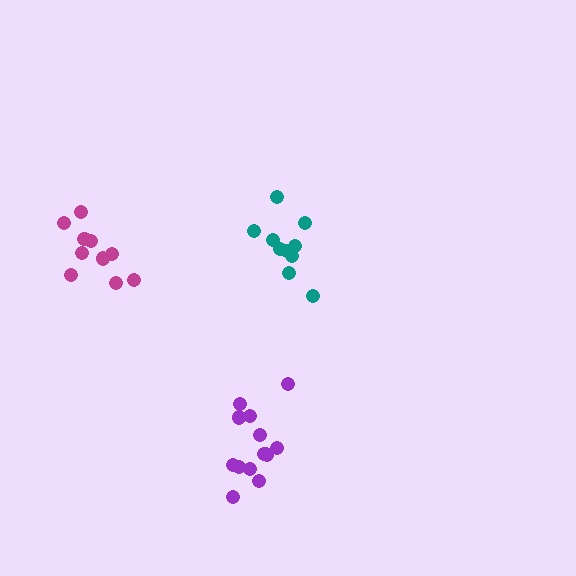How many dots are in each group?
Group 1: 11 dots, Group 2: 14 dots, Group 3: 10 dots (35 total).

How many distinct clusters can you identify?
There are 3 distinct clusters.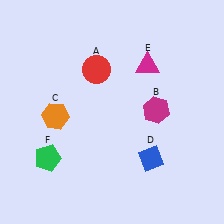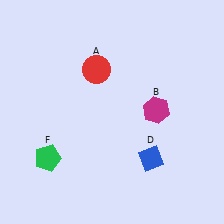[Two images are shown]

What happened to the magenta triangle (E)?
The magenta triangle (E) was removed in Image 2. It was in the top-right area of Image 1.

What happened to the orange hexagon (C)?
The orange hexagon (C) was removed in Image 2. It was in the bottom-left area of Image 1.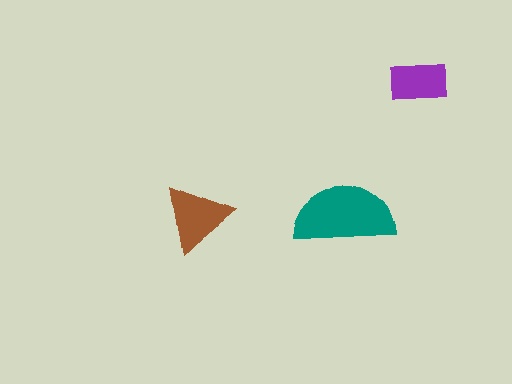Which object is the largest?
The teal semicircle.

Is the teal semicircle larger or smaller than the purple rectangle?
Larger.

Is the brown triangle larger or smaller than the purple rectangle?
Larger.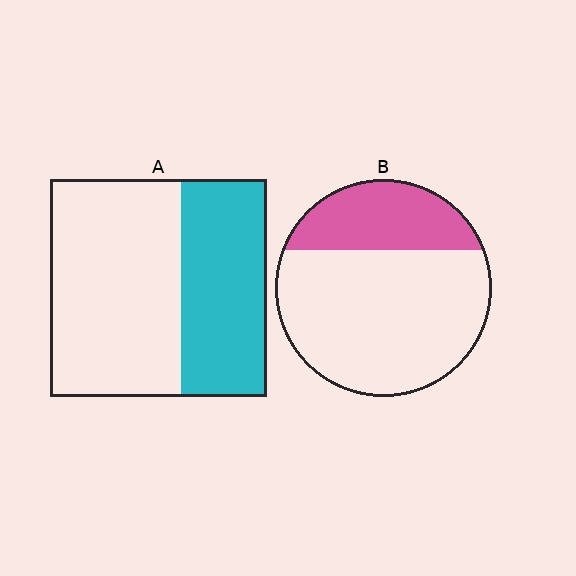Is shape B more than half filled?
No.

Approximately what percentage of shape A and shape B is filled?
A is approximately 40% and B is approximately 30%.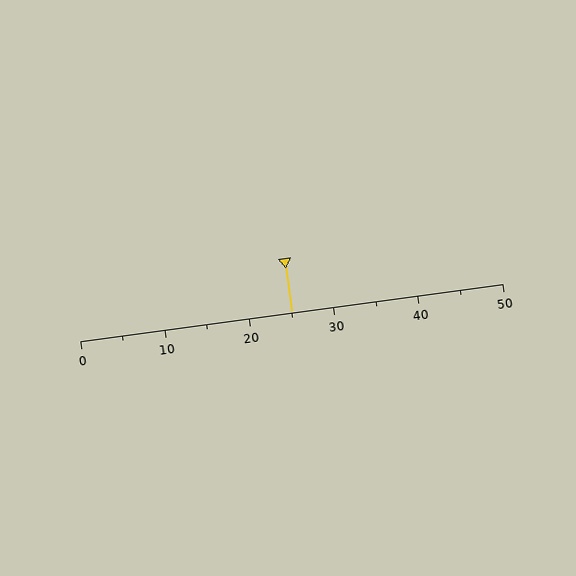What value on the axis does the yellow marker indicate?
The marker indicates approximately 25.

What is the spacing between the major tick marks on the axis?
The major ticks are spaced 10 apart.